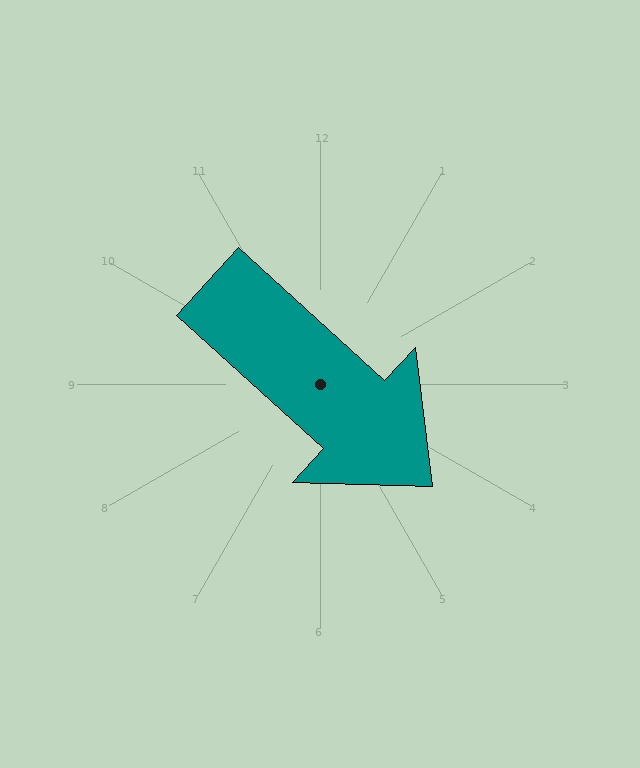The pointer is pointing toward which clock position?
Roughly 4 o'clock.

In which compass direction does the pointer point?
Southeast.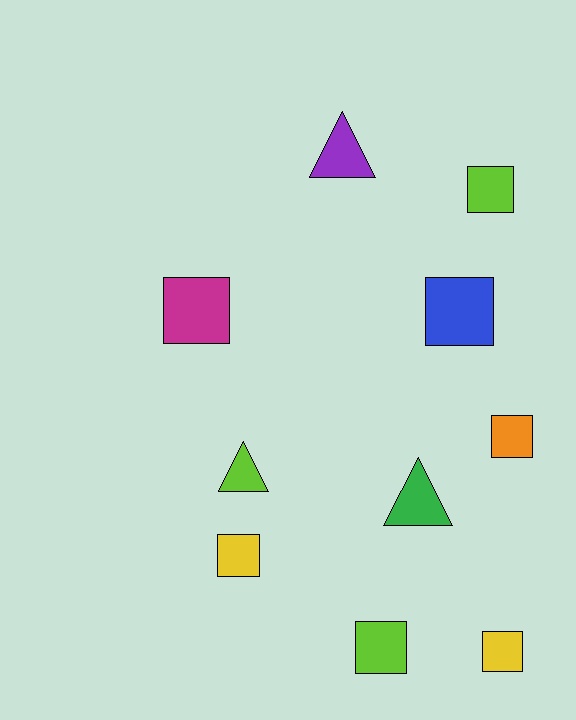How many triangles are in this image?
There are 3 triangles.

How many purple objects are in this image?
There is 1 purple object.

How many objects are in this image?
There are 10 objects.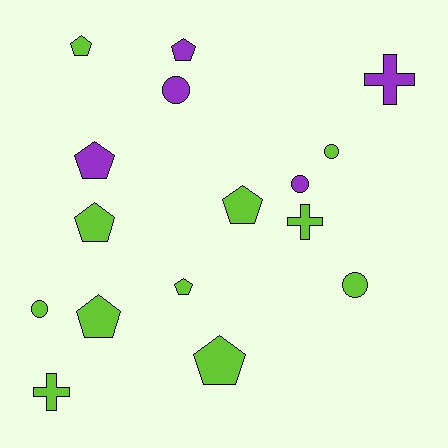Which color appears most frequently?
Lime, with 11 objects.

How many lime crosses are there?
There are 2 lime crosses.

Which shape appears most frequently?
Pentagon, with 8 objects.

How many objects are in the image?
There are 16 objects.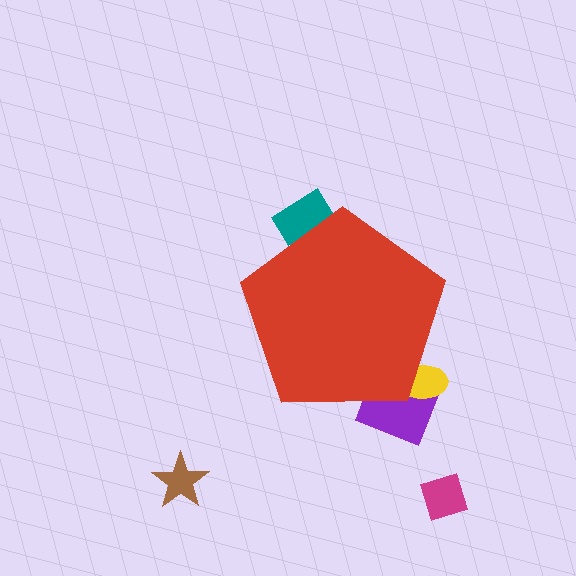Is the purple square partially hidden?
Yes, the purple square is partially hidden behind the red pentagon.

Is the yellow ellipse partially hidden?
Yes, the yellow ellipse is partially hidden behind the red pentagon.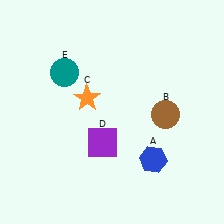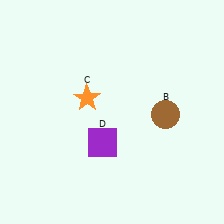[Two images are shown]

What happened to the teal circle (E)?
The teal circle (E) was removed in Image 2. It was in the top-left area of Image 1.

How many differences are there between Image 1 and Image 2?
There are 2 differences between the two images.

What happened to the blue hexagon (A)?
The blue hexagon (A) was removed in Image 2. It was in the bottom-right area of Image 1.